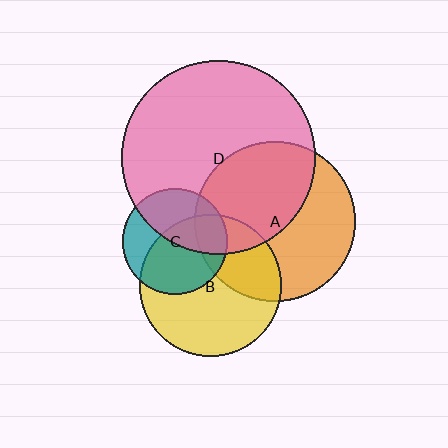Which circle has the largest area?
Circle D (pink).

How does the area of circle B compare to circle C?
Approximately 1.8 times.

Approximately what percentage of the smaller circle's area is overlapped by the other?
Approximately 20%.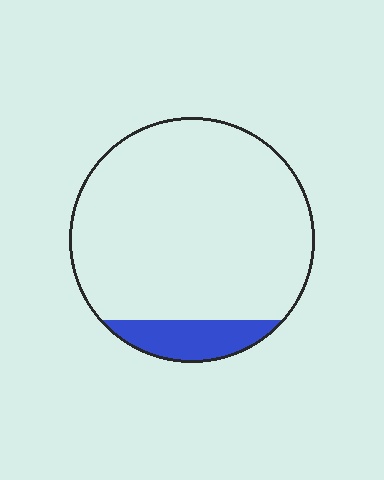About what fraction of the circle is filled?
About one eighth (1/8).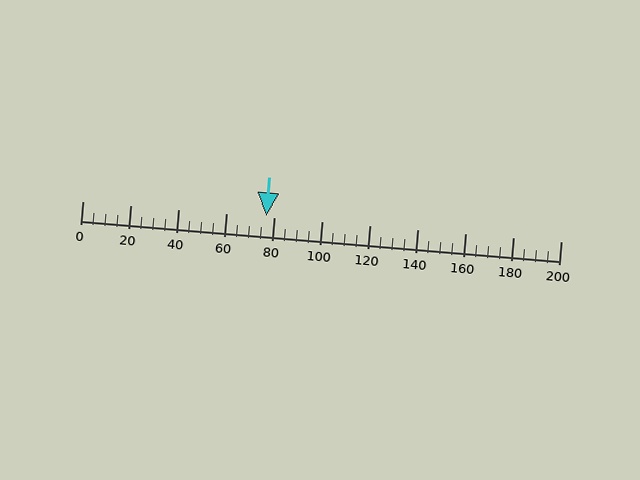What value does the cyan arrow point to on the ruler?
The cyan arrow points to approximately 77.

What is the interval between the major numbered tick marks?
The major tick marks are spaced 20 units apart.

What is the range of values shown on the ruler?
The ruler shows values from 0 to 200.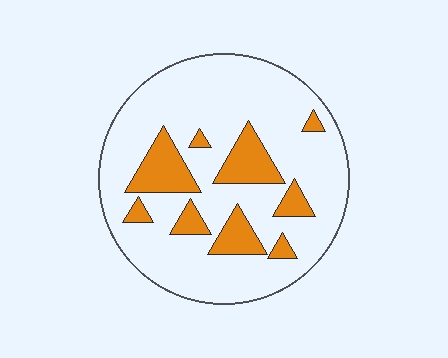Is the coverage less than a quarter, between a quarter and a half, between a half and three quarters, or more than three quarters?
Less than a quarter.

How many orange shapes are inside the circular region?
9.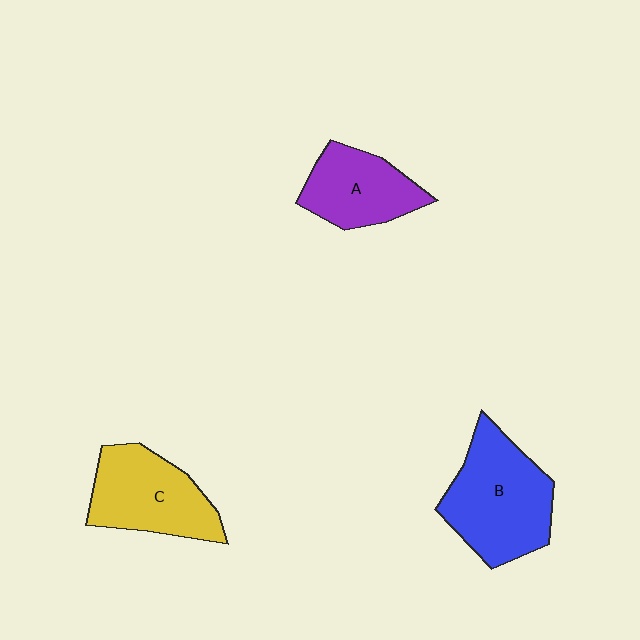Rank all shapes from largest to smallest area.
From largest to smallest: B (blue), C (yellow), A (purple).